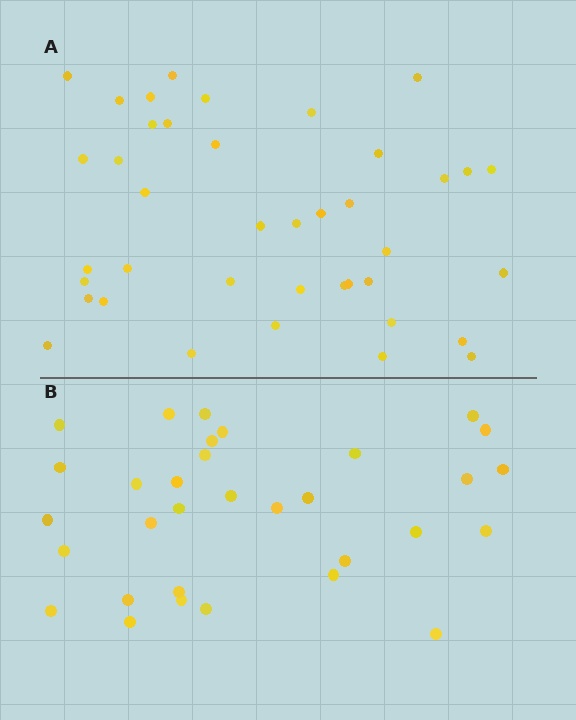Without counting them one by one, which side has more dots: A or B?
Region A (the top region) has more dots.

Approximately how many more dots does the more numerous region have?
Region A has roughly 8 or so more dots than region B.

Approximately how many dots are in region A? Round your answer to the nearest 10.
About 40 dots.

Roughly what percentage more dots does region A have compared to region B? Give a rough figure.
About 25% more.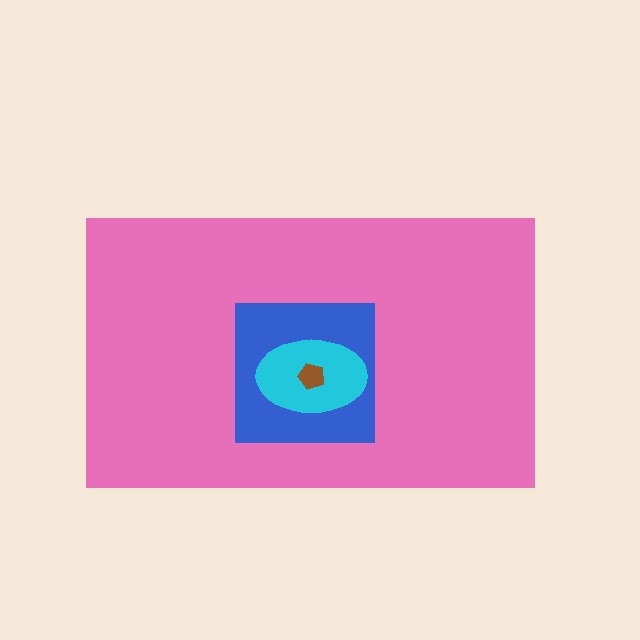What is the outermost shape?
The pink rectangle.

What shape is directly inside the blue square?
The cyan ellipse.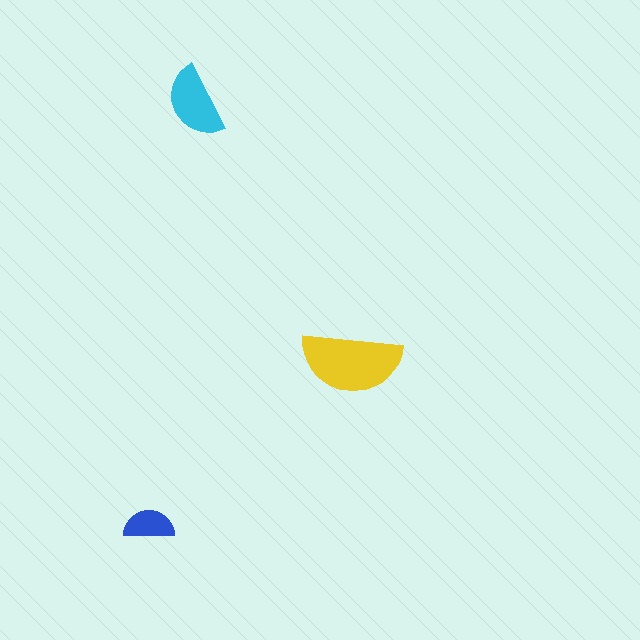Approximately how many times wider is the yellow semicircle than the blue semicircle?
About 2 times wider.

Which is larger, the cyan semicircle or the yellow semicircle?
The yellow one.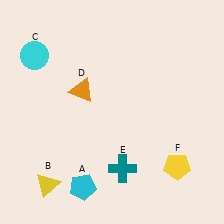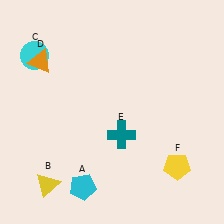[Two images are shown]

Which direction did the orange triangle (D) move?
The orange triangle (D) moved left.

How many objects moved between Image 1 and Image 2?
2 objects moved between the two images.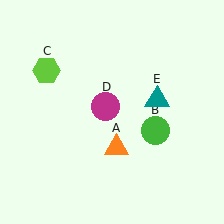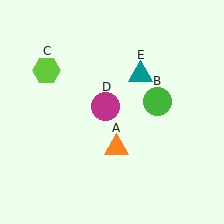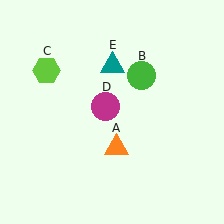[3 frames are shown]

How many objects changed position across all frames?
2 objects changed position: green circle (object B), teal triangle (object E).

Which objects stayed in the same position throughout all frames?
Orange triangle (object A) and lime hexagon (object C) and magenta circle (object D) remained stationary.